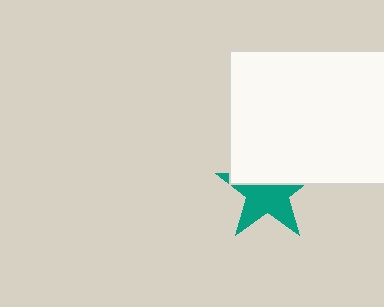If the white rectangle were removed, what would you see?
You would see the complete teal star.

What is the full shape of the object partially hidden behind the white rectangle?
The partially hidden object is a teal star.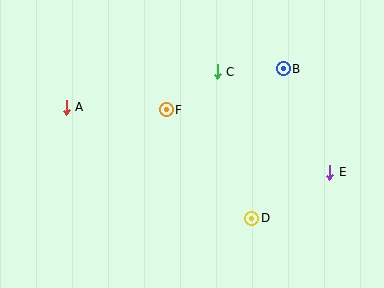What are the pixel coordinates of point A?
Point A is at (66, 107).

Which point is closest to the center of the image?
Point F at (166, 110) is closest to the center.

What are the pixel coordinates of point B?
Point B is at (283, 69).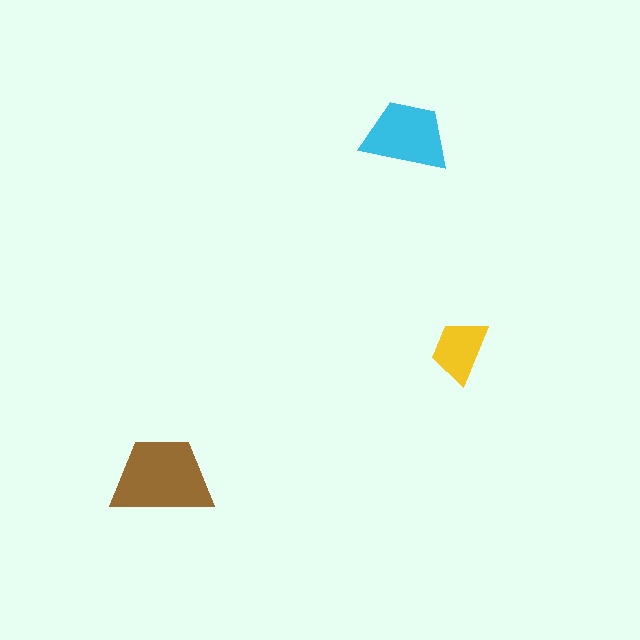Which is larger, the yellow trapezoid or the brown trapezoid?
The brown one.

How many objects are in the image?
There are 3 objects in the image.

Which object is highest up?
The cyan trapezoid is topmost.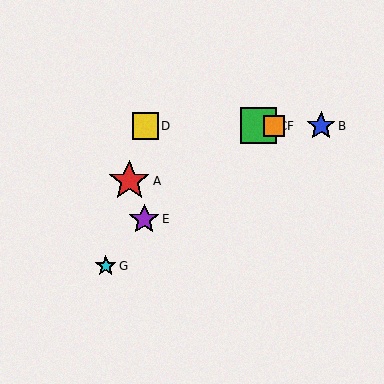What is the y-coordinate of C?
Object C is at y≈126.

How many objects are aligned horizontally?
4 objects (B, C, D, F) are aligned horizontally.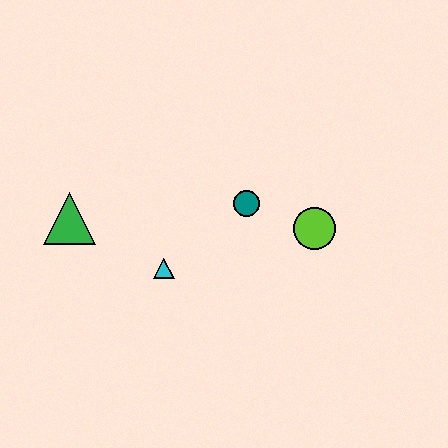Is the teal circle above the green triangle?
Yes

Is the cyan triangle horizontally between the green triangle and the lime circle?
Yes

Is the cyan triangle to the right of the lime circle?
No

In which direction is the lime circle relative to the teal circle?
The lime circle is to the right of the teal circle.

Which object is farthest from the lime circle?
The green triangle is farthest from the lime circle.